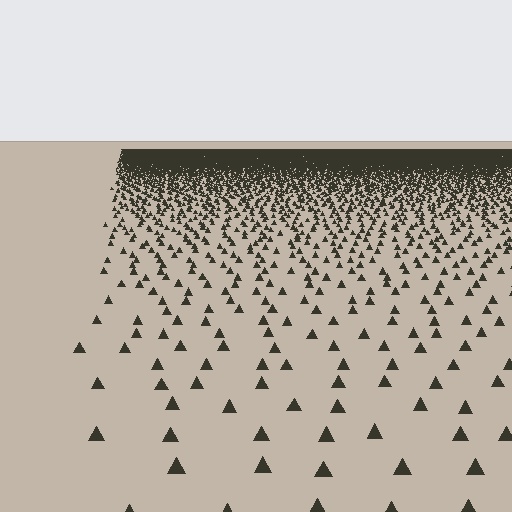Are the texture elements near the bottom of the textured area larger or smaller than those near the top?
Larger. Near the bottom, elements are closer to the viewer and appear at a bigger on-screen size.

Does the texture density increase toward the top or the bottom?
Density increases toward the top.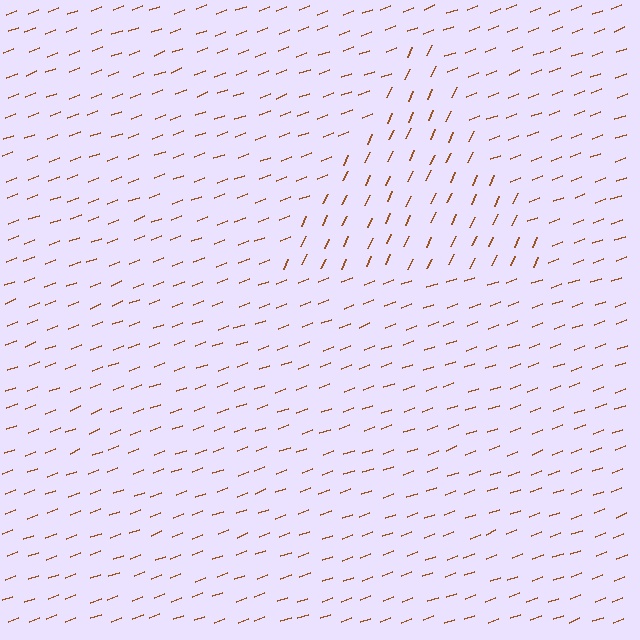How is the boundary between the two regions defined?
The boundary is defined purely by a change in line orientation (approximately 45 degrees difference). All lines are the same color and thickness.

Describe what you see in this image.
The image is filled with small brown line segments. A triangle region in the image has lines oriented differently from the surrounding lines, creating a visible texture boundary.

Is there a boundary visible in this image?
Yes, there is a texture boundary formed by a change in line orientation.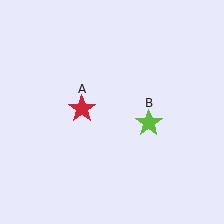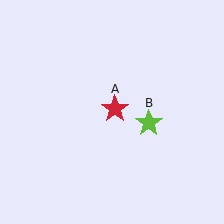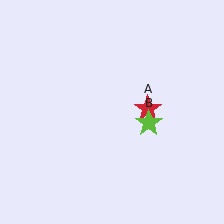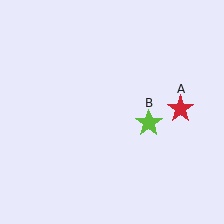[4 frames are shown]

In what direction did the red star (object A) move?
The red star (object A) moved right.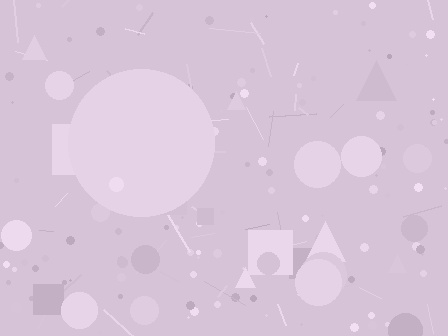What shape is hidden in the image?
A circle is hidden in the image.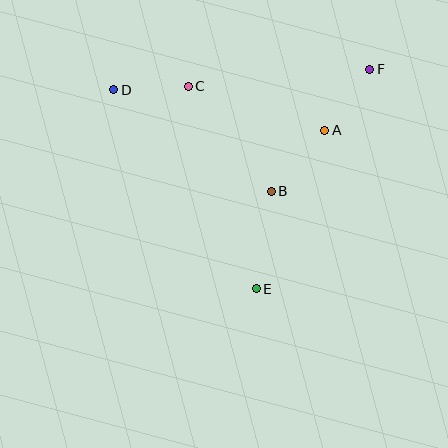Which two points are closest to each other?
Points C and D are closest to each other.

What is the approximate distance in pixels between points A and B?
The distance between A and B is approximately 81 pixels.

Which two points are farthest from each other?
Points D and F are farthest from each other.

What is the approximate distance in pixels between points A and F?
The distance between A and F is approximately 76 pixels.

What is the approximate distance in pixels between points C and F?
The distance between C and F is approximately 182 pixels.